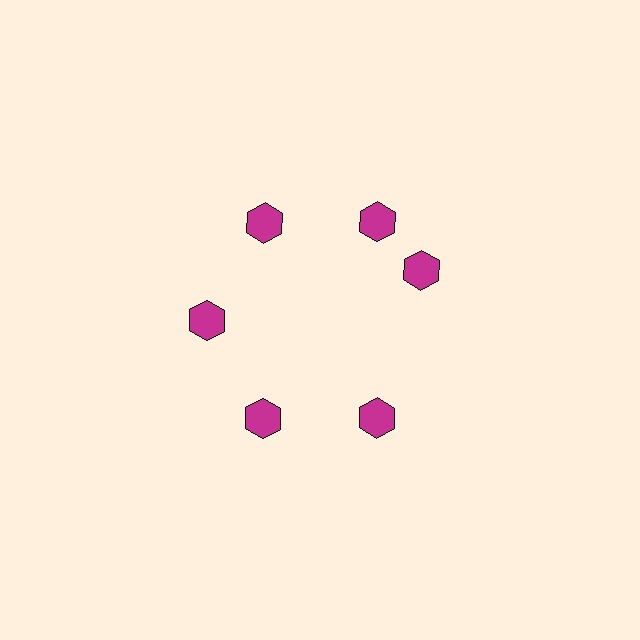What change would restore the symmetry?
The symmetry would be restored by rotating it back into even spacing with its neighbors so that all 6 hexagons sit at equal angles and equal distance from the center.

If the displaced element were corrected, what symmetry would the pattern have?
It would have 6-fold rotational symmetry — the pattern would map onto itself every 60 degrees.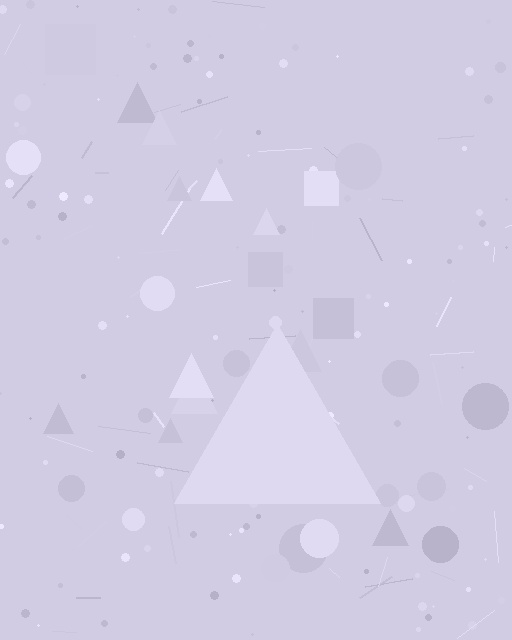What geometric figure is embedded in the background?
A triangle is embedded in the background.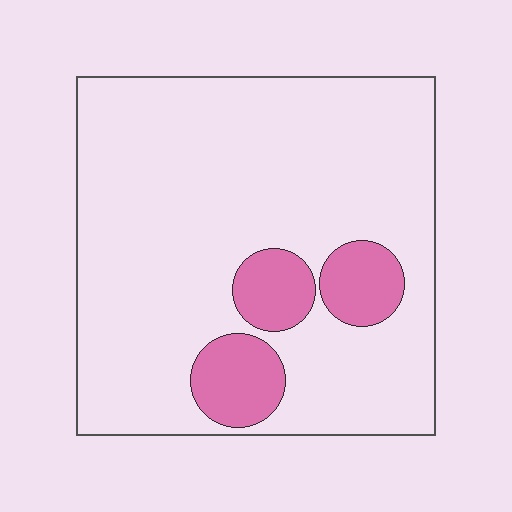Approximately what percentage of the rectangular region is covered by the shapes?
Approximately 15%.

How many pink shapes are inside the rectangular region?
3.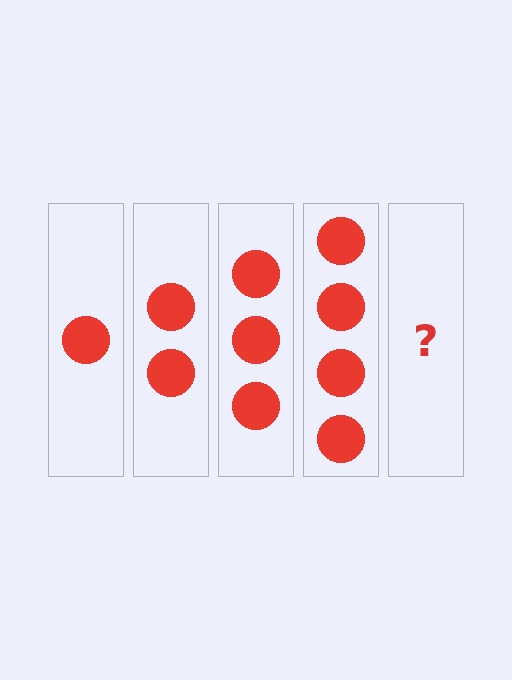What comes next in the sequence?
The next element should be 5 circles.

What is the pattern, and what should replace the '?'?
The pattern is that each step adds one more circle. The '?' should be 5 circles.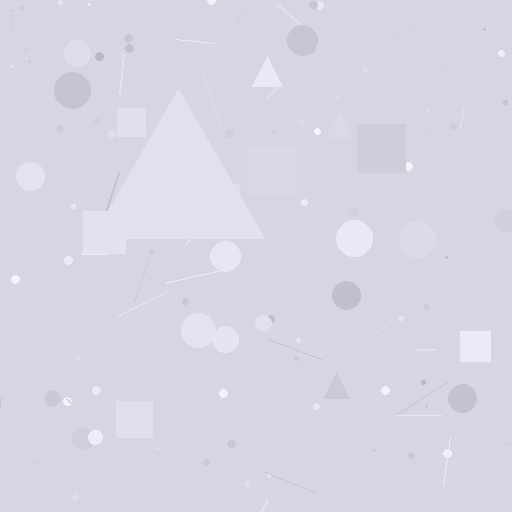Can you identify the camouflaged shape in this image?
The camouflaged shape is a triangle.